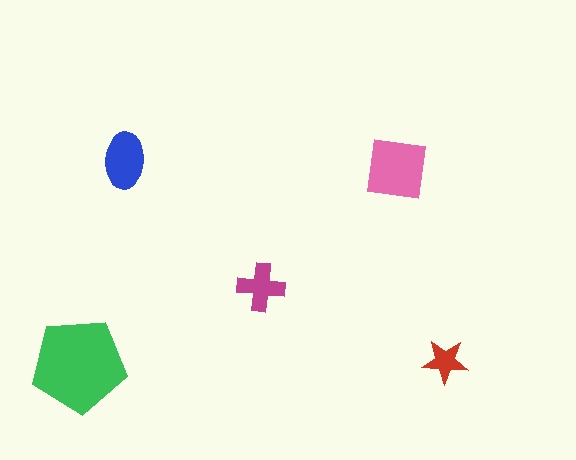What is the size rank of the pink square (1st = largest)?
2nd.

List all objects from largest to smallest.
The green pentagon, the pink square, the blue ellipse, the magenta cross, the red star.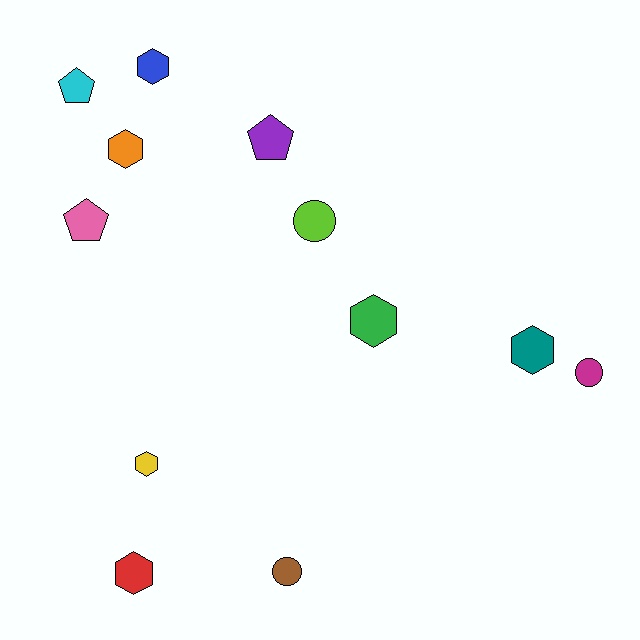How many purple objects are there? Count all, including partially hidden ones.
There is 1 purple object.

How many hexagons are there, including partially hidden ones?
There are 6 hexagons.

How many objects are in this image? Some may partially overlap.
There are 12 objects.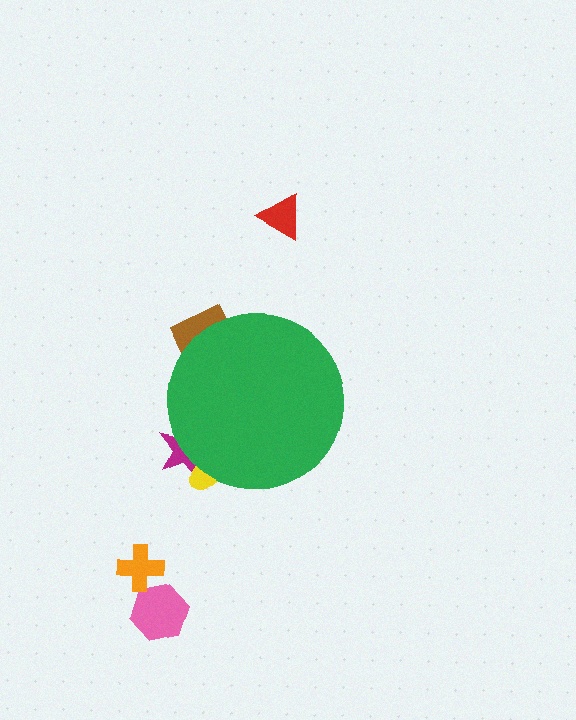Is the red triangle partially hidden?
No, the red triangle is fully visible.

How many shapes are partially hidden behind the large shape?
3 shapes are partially hidden.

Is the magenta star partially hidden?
Yes, the magenta star is partially hidden behind the green circle.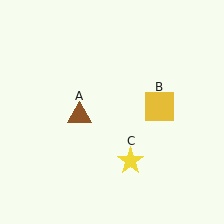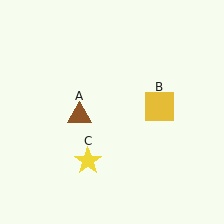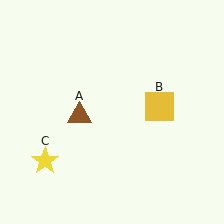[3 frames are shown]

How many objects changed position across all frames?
1 object changed position: yellow star (object C).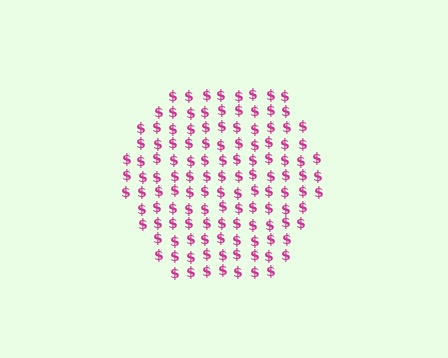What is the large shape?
The large shape is a hexagon.